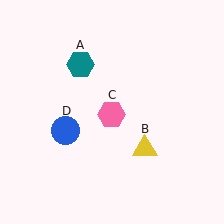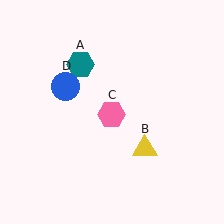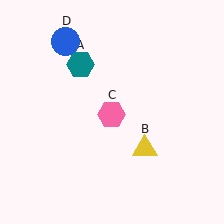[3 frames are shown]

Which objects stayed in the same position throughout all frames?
Teal hexagon (object A) and yellow triangle (object B) and pink hexagon (object C) remained stationary.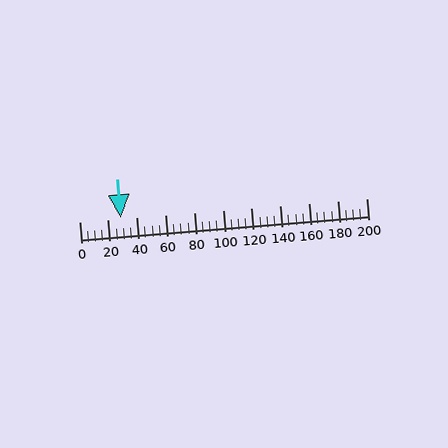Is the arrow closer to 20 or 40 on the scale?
The arrow is closer to 20.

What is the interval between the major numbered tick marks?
The major tick marks are spaced 20 units apart.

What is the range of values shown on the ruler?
The ruler shows values from 0 to 200.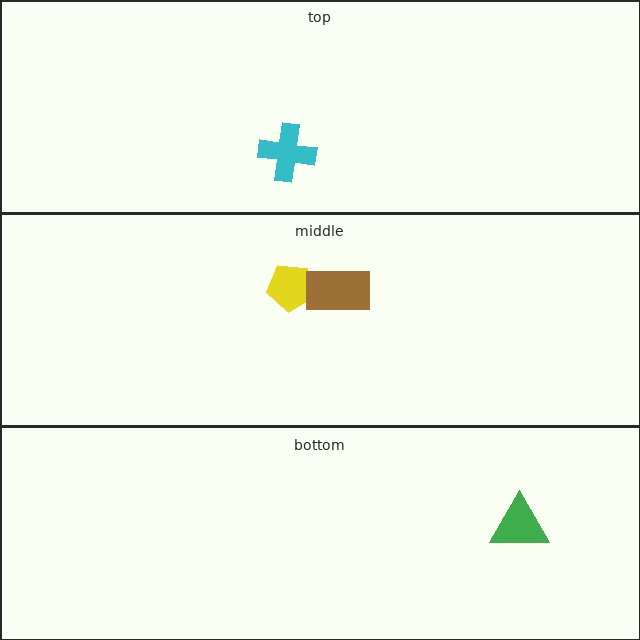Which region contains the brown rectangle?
The middle region.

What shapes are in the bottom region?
The green triangle.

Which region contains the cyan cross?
The top region.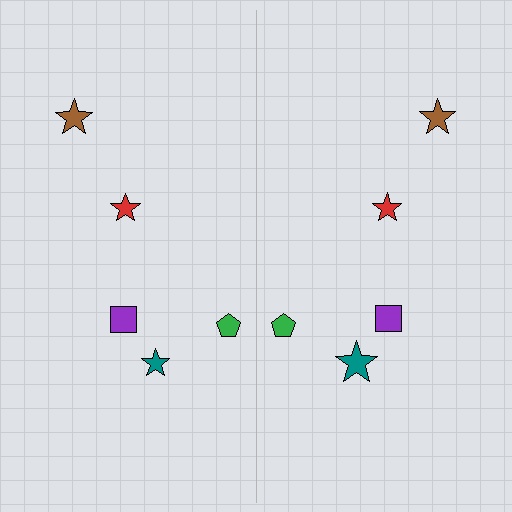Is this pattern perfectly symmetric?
No, the pattern is not perfectly symmetric. The teal star on the right side has a different size than its mirror counterpart.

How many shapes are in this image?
There are 10 shapes in this image.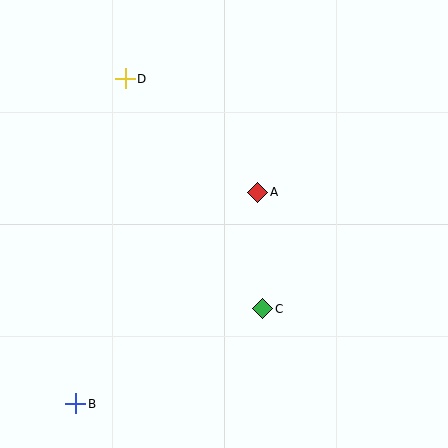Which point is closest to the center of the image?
Point A at (258, 192) is closest to the center.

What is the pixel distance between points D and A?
The distance between D and A is 174 pixels.